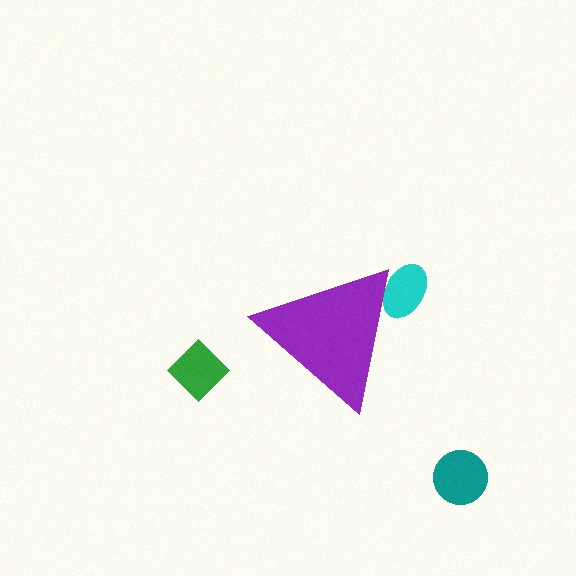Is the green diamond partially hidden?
No, the green diamond is fully visible.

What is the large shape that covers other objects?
A purple triangle.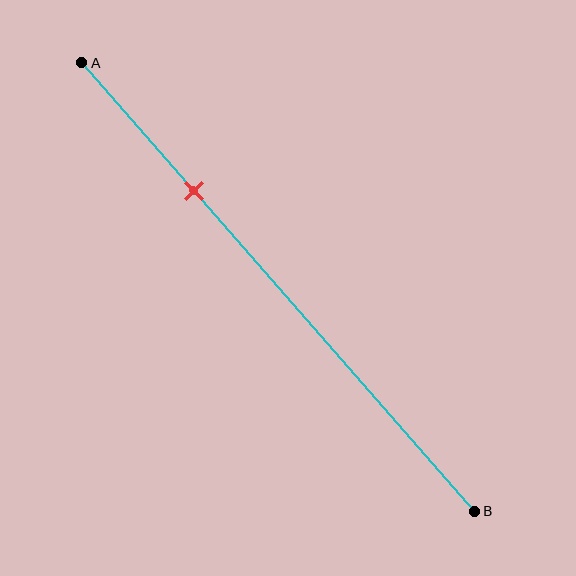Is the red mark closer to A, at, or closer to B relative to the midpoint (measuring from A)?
The red mark is closer to point A than the midpoint of segment AB.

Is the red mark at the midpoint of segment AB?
No, the mark is at about 30% from A, not at the 50% midpoint.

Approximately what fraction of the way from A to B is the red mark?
The red mark is approximately 30% of the way from A to B.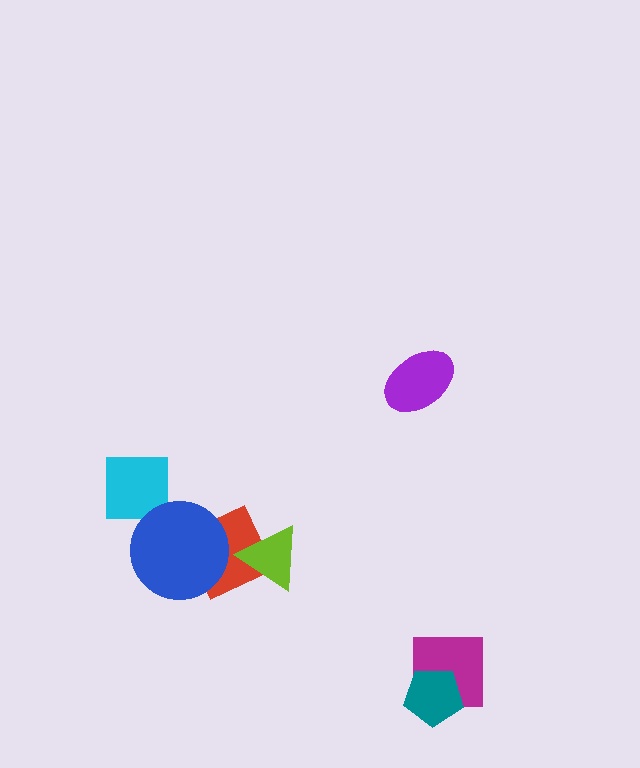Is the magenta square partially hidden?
Yes, it is partially covered by another shape.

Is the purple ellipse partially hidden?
No, no other shape covers it.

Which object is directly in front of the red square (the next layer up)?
The lime triangle is directly in front of the red square.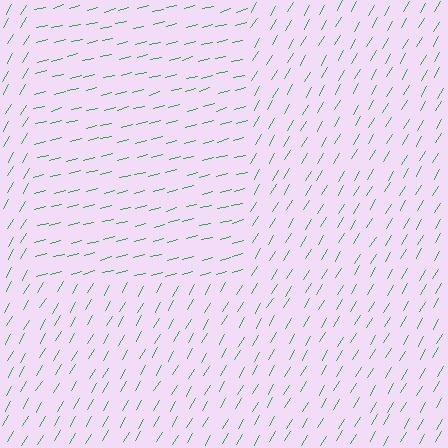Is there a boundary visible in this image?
Yes, there is a texture boundary formed by a change in line orientation.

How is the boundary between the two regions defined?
The boundary is defined purely by a change in line orientation (approximately 45 degrees difference). All lines are the same color and thickness.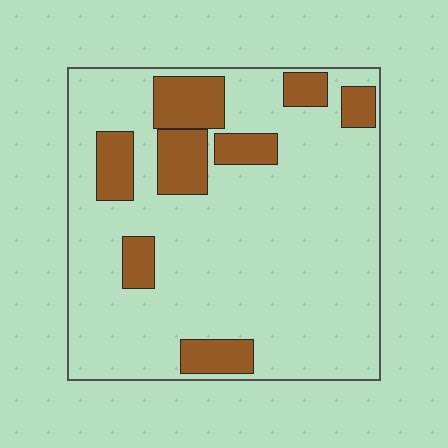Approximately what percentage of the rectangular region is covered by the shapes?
Approximately 20%.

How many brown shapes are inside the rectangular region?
8.